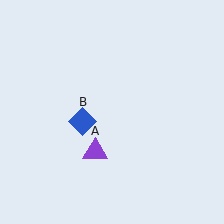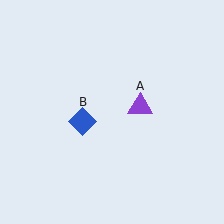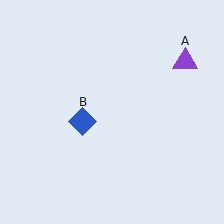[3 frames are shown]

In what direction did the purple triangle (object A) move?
The purple triangle (object A) moved up and to the right.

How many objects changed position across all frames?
1 object changed position: purple triangle (object A).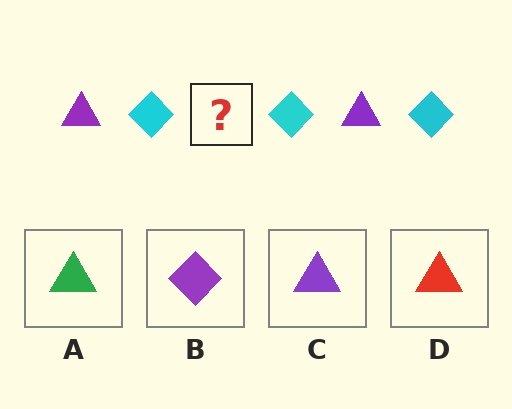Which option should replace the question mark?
Option C.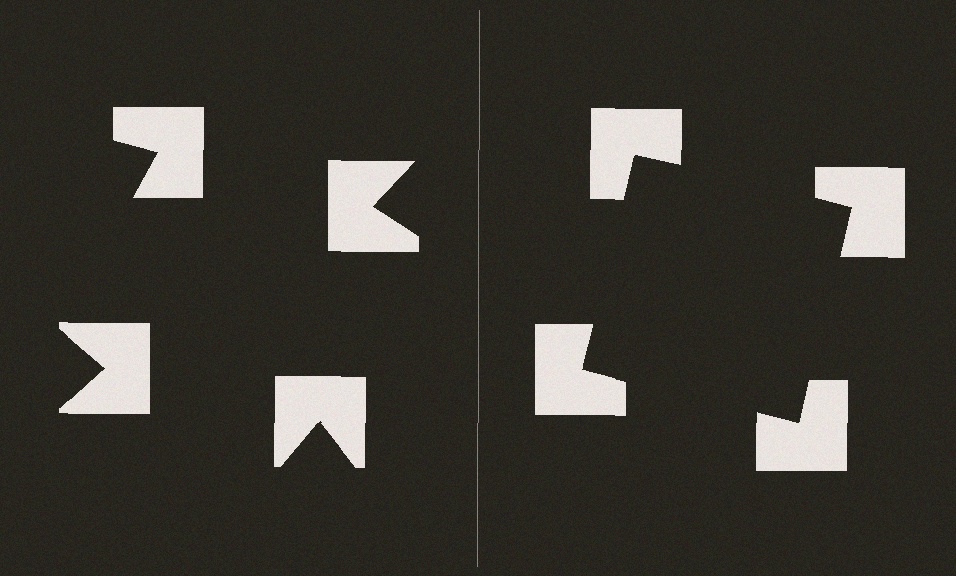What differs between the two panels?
The notched squares are positioned identically on both sides; only the wedge orientations differ. On the right they align to a square; on the left they are misaligned.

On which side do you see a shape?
An illusory square appears on the right side. On the left side the wedge cuts are rotated, so no coherent shape forms.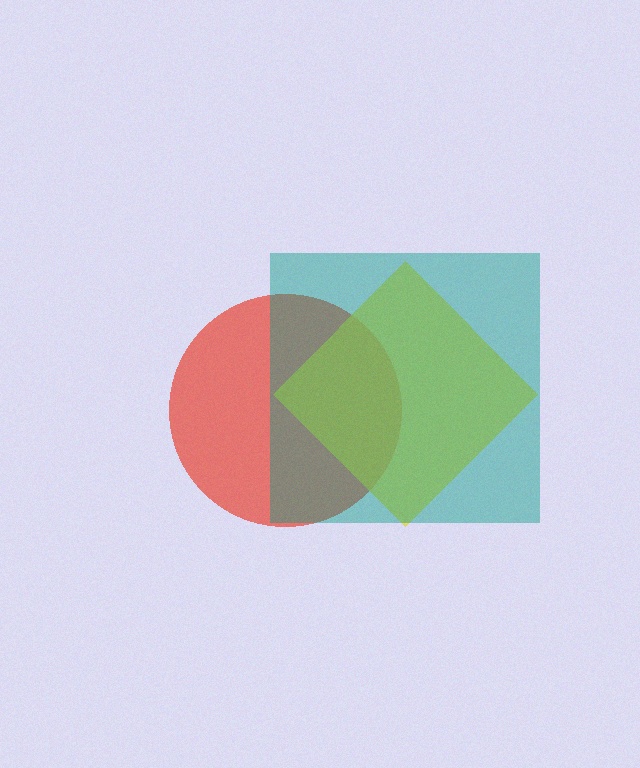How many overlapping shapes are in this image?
There are 3 overlapping shapes in the image.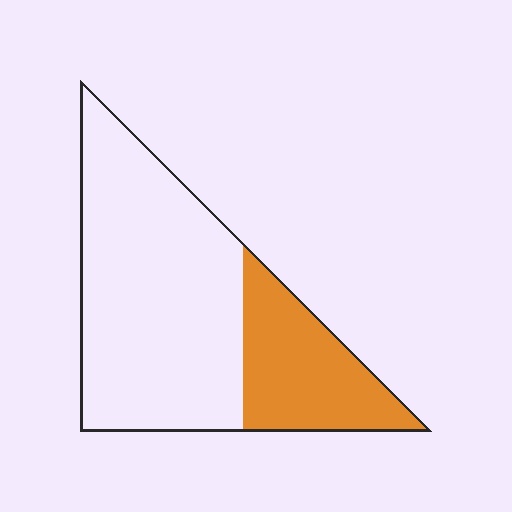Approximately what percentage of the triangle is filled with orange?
Approximately 30%.